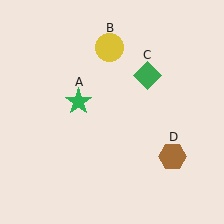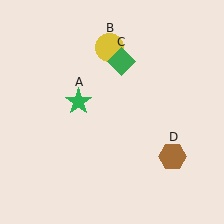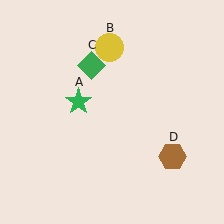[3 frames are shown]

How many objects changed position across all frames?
1 object changed position: green diamond (object C).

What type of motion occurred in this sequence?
The green diamond (object C) rotated counterclockwise around the center of the scene.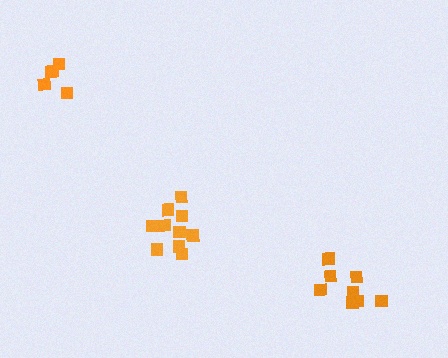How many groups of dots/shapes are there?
There are 3 groups.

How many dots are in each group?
Group 1: 6 dots, Group 2: 10 dots, Group 3: 8 dots (24 total).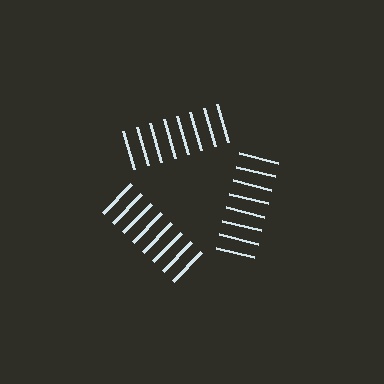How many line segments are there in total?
24 — 8 along each of the 3 edges.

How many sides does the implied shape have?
3 sides — the line-ends trace a triangle.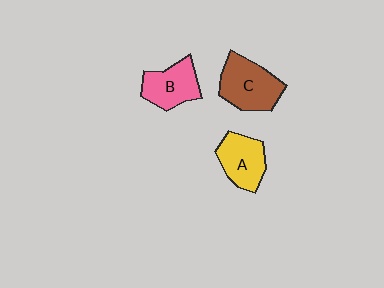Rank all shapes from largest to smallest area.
From largest to smallest: C (brown), A (yellow), B (pink).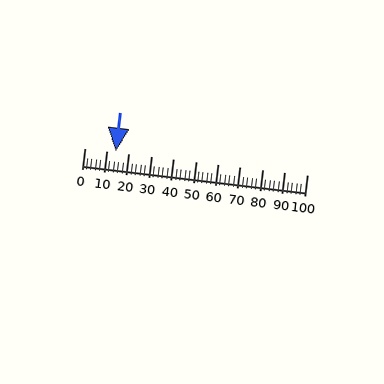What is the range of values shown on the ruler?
The ruler shows values from 0 to 100.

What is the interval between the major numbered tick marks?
The major tick marks are spaced 10 units apart.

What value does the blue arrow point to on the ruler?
The blue arrow points to approximately 14.